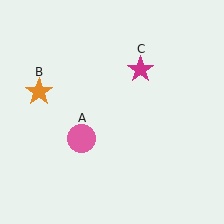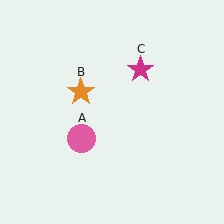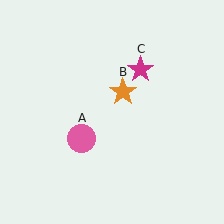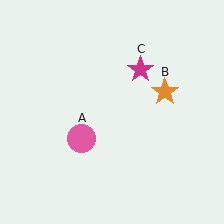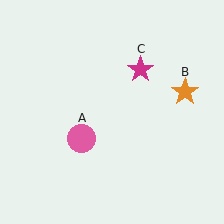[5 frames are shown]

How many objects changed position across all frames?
1 object changed position: orange star (object B).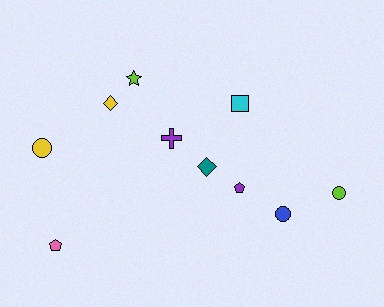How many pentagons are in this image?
There are 2 pentagons.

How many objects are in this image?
There are 10 objects.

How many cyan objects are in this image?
There is 1 cyan object.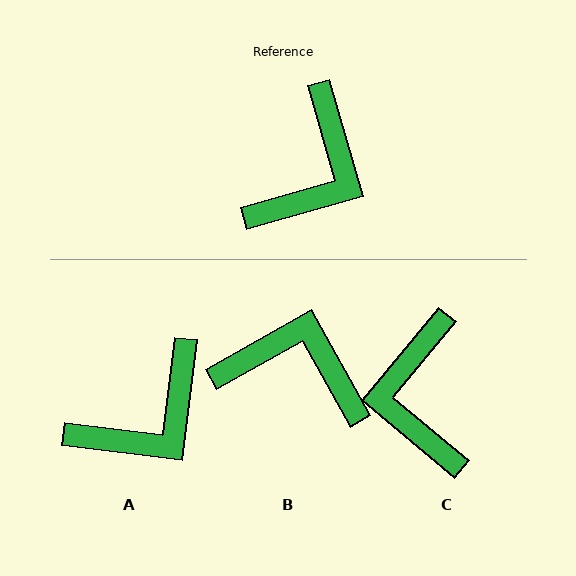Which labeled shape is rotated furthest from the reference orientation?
C, about 146 degrees away.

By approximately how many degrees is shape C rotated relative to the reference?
Approximately 146 degrees clockwise.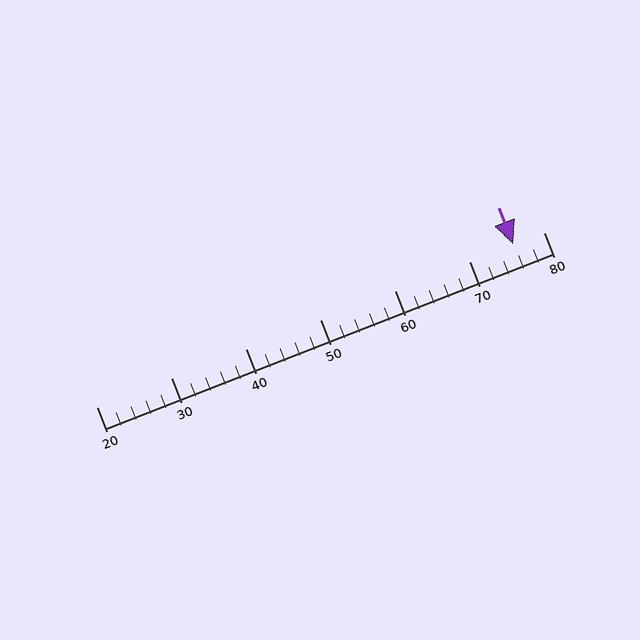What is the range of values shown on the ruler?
The ruler shows values from 20 to 80.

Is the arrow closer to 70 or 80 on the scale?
The arrow is closer to 80.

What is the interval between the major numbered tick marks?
The major tick marks are spaced 10 units apart.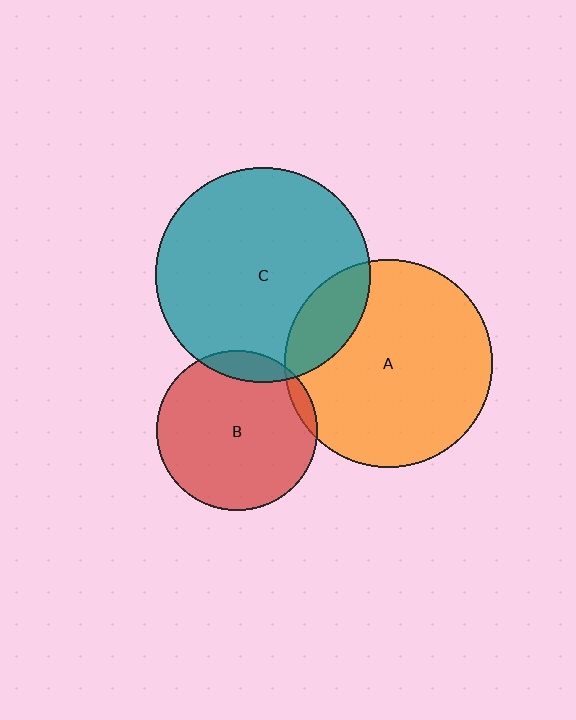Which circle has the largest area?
Circle C (teal).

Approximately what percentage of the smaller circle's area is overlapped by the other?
Approximately 10%.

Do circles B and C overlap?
Yes.